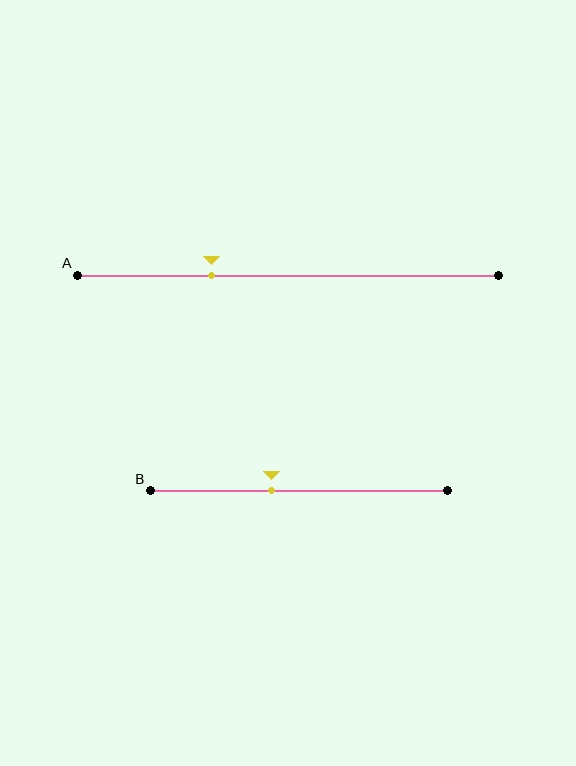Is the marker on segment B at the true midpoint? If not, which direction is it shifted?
No, the marker on segment B is shifted to the left by about 9% of the segment length.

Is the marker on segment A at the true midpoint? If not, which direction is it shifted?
No, the marker on segment A is shifted to the left by about 18% of the segment length.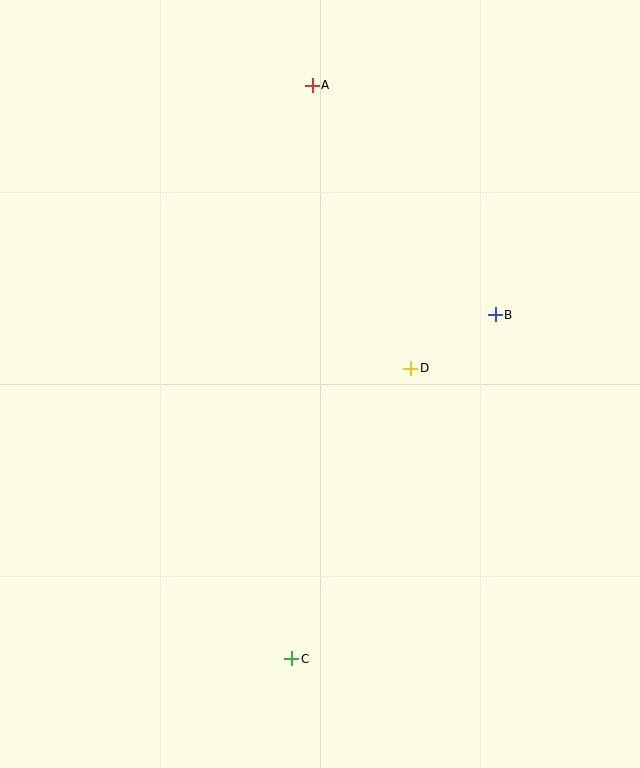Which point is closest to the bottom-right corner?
Point C is closest to the bottom-right corner.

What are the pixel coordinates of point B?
Point B is at (495, 315).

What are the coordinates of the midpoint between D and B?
The midpoint between D and B is at (453, 342).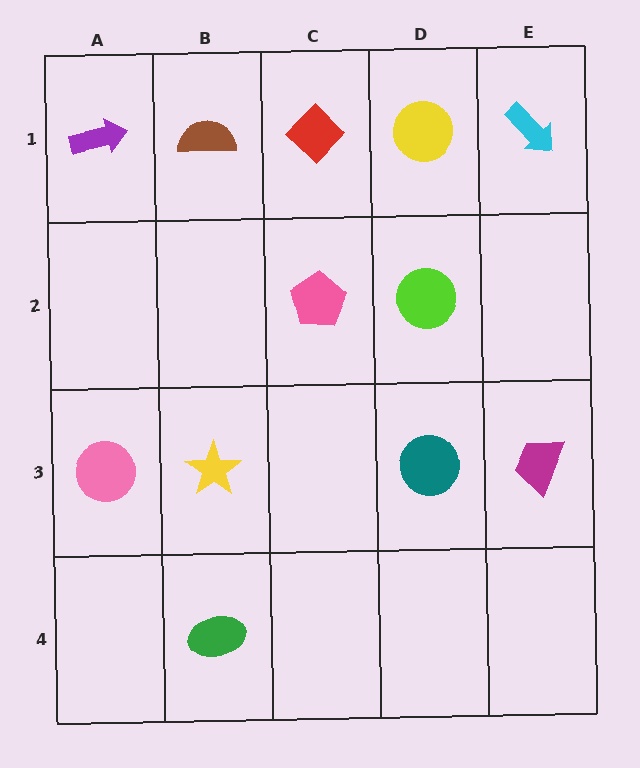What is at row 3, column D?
A teal circle.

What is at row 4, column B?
A green ellipse.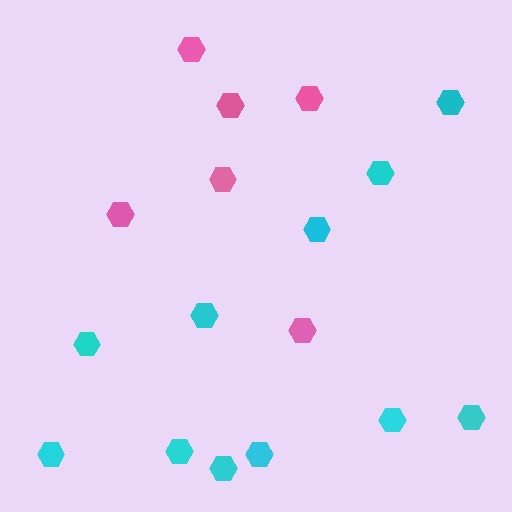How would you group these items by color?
There are 2 groups: one group of pink hexagons (6) and one group of cyan hexagons (11).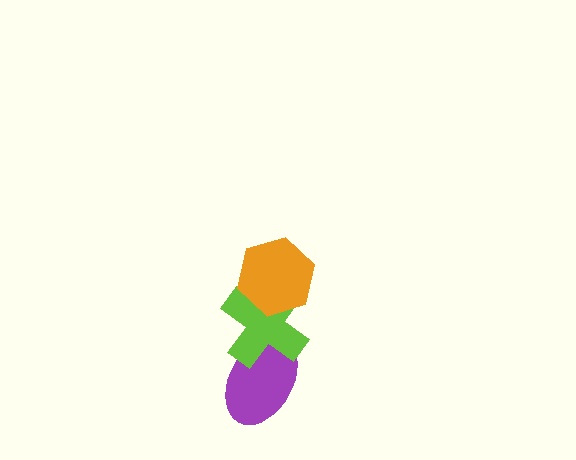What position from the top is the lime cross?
The lime cross is 2nd from the top.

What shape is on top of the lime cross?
The orange hexagon is on top of the lime cross.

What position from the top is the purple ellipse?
The purple ellipse is 3rd from the top.